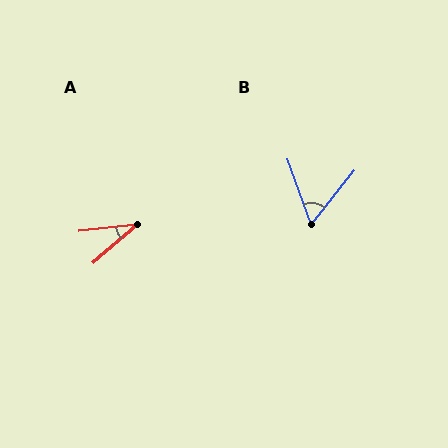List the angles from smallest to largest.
A (34°), B (59°).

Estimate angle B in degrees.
Approximately 59 degrees.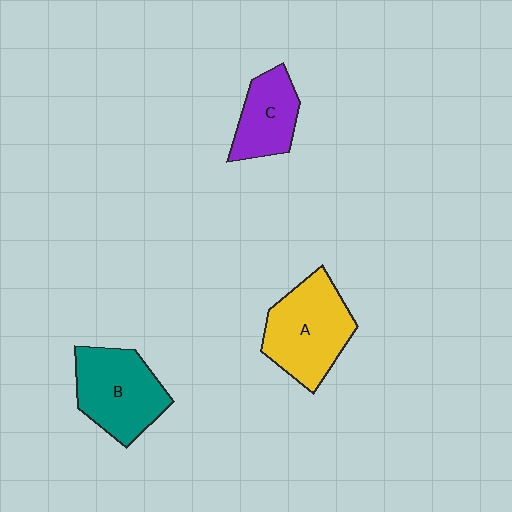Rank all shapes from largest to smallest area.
From largest to smallest: A (yellow), B (teal), C (purple).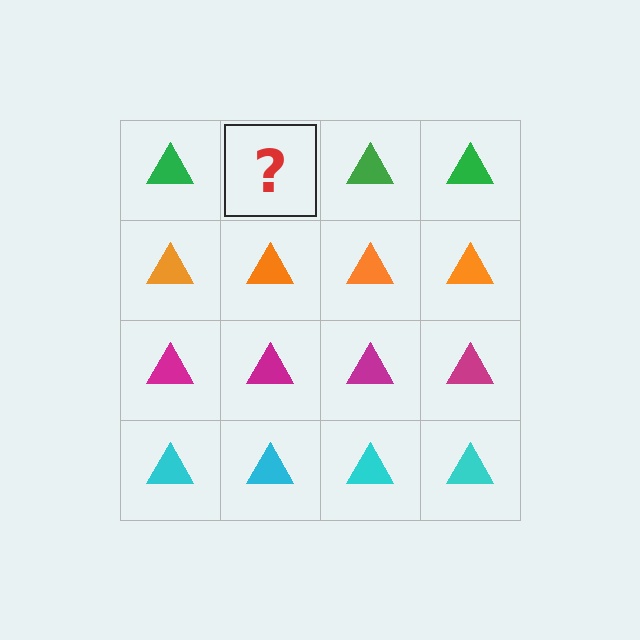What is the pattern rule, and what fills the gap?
The rule is that each row has a consistent color. The gap should be filled with a green triangle.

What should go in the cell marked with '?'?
The missing cell should contain a green triangle.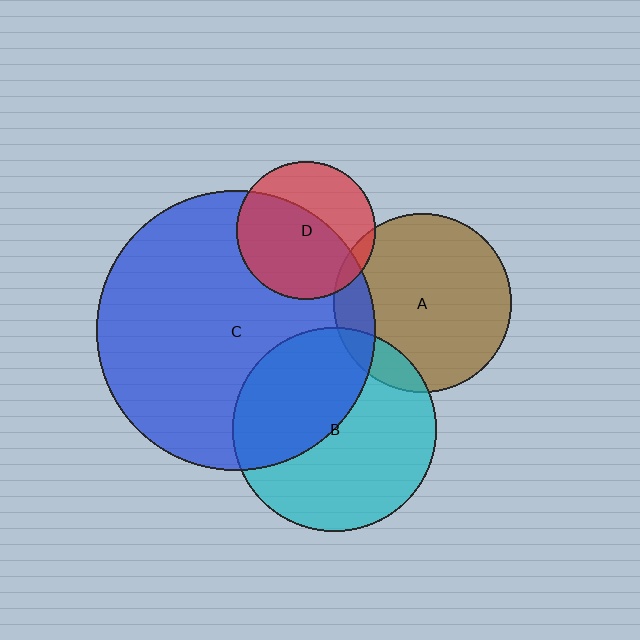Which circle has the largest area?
Circle C (blue).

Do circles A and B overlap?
Yes.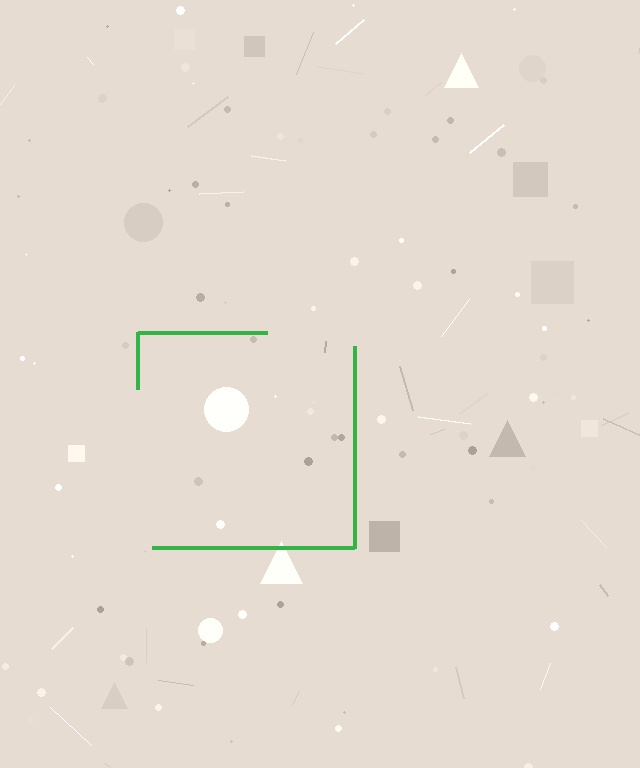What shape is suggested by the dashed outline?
The dashed outline suggests a square.